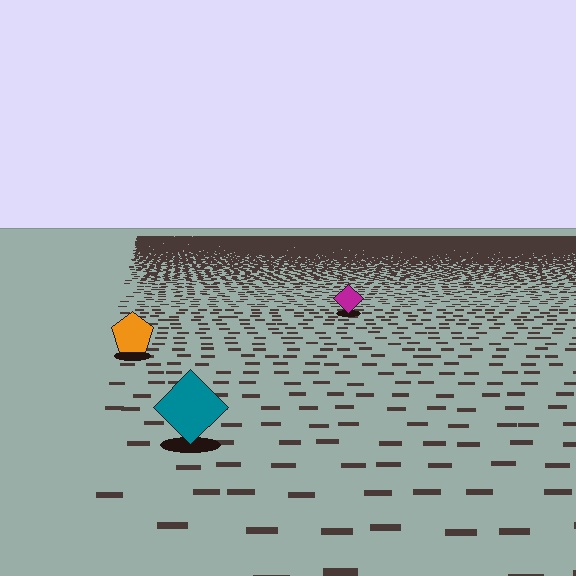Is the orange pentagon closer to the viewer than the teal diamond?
No. The teal diamond is closer — you can tell from the texture gradient: the ground texture is coarser near it.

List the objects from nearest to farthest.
From nearest to farthest: the teal diamond, the orange pentagon, the magenta diamond.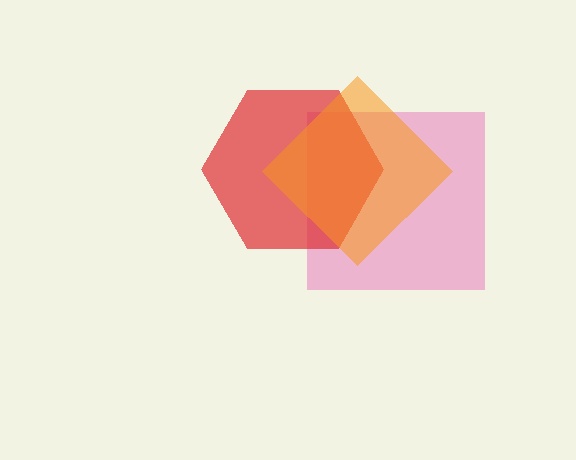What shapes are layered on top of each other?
The layered shapes are: a pink square, a red hexagon, an orange diamond.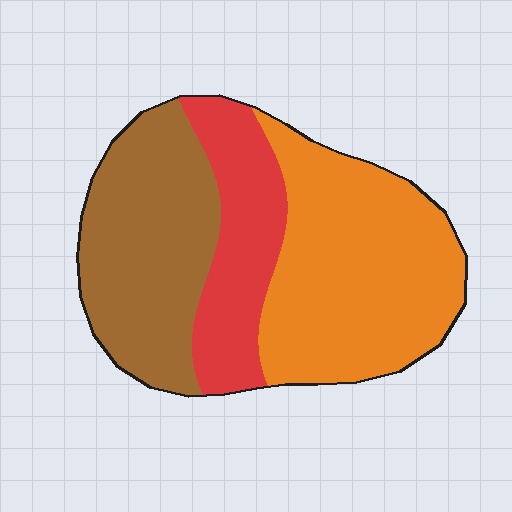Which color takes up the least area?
Red, at roughly 20%.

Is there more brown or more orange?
Orange.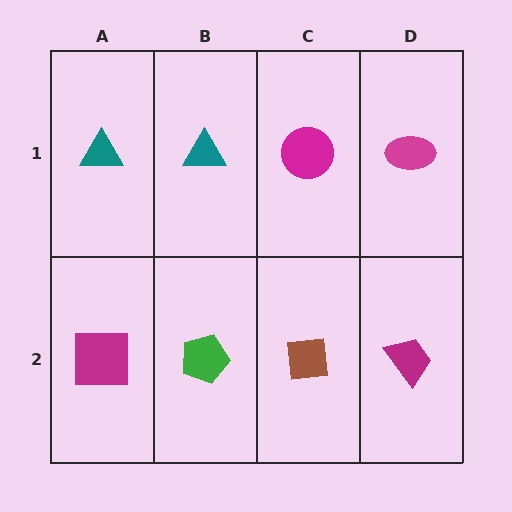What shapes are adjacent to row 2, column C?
A magenta circle (row 1, column C), a green pentagon (row 2, column B), a magenta trapezoid (row 2, column D).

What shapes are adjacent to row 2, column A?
A teal triangle (row 1, column A), a green pentagon (row 2, column B).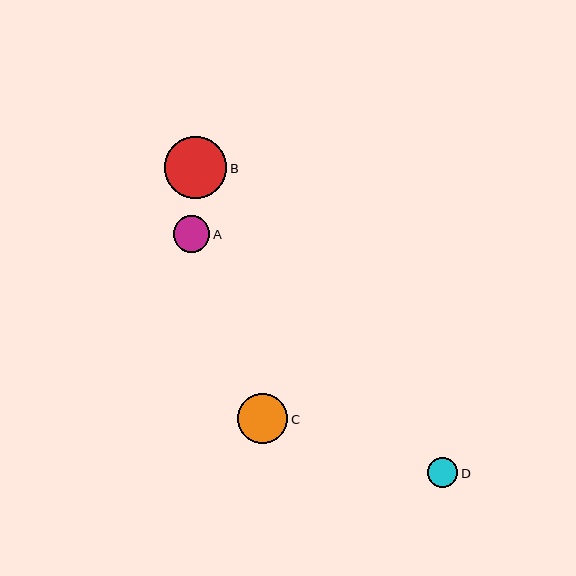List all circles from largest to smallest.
From largest to smallest: B, C, A, D.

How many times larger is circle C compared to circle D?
Circle C is approximately 1.7 times the size of circle D.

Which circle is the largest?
Circle B is the largest with a size of approximately 62 pixels.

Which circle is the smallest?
Circle D is the smallest with a size of approximately 30 pixels.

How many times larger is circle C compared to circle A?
Circle C is approximately 1.4 times the size of circle A.